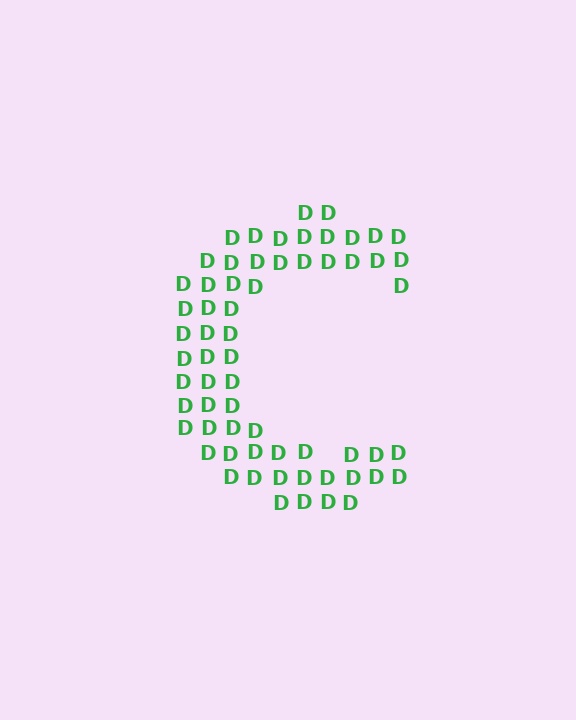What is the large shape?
The large shape is the letter C.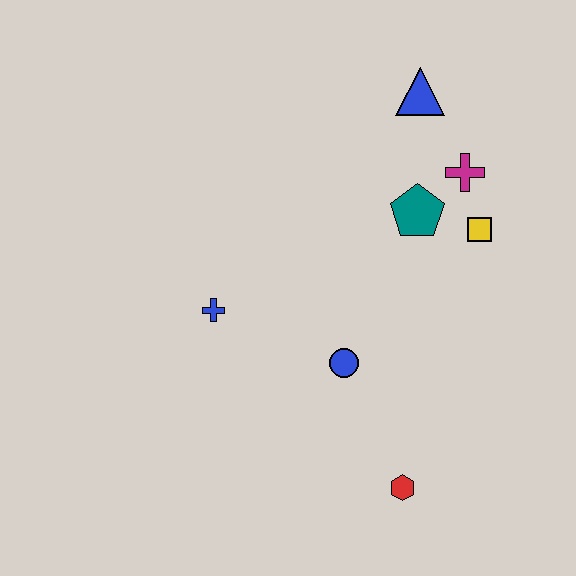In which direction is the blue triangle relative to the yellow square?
The blue triangle is above the yellow square.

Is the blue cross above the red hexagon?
Yes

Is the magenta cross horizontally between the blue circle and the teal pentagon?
No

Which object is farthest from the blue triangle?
The red hexagon is farthest from the blue triangle.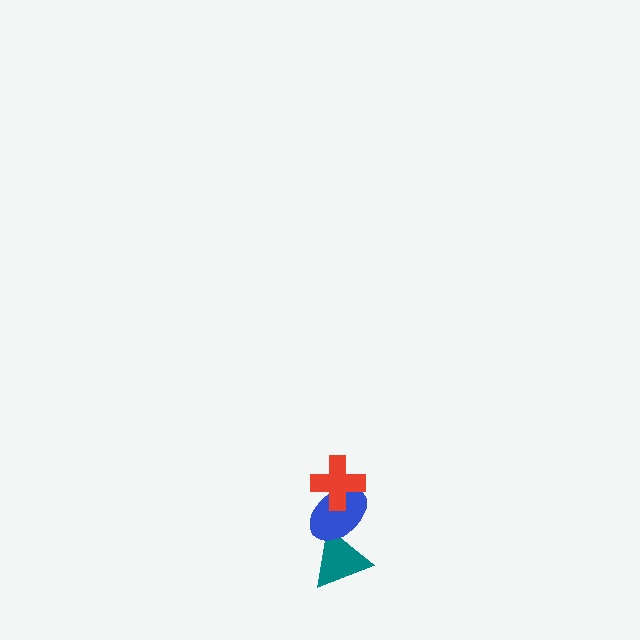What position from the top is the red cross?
The red cross is 1st from the top.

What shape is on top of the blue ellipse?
The red cross is on top of the blue ellipse.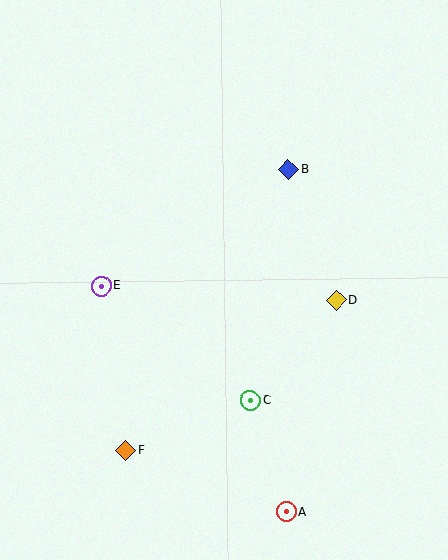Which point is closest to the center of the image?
Point D at (336, 300) is closest to the center.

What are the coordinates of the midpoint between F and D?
The midpoint between F and D is at (231, 375).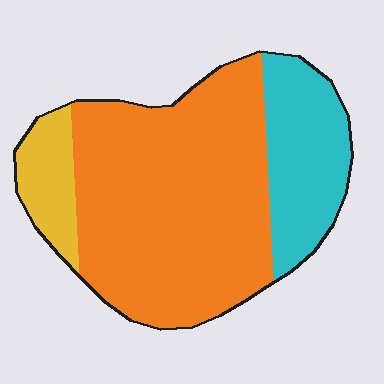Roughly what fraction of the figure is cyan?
Cyan takes up between a sixth and a third of the figure.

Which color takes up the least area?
Yellow, at roughly 10%.